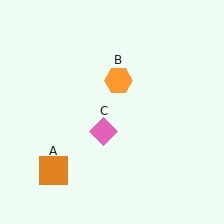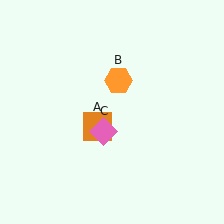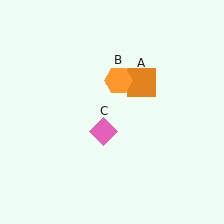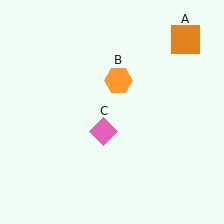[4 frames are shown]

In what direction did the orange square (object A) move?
The orange square (object A) moved up and to the right.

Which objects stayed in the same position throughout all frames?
Orange hexagon (object B) and pink diamond (object C) remained stationary.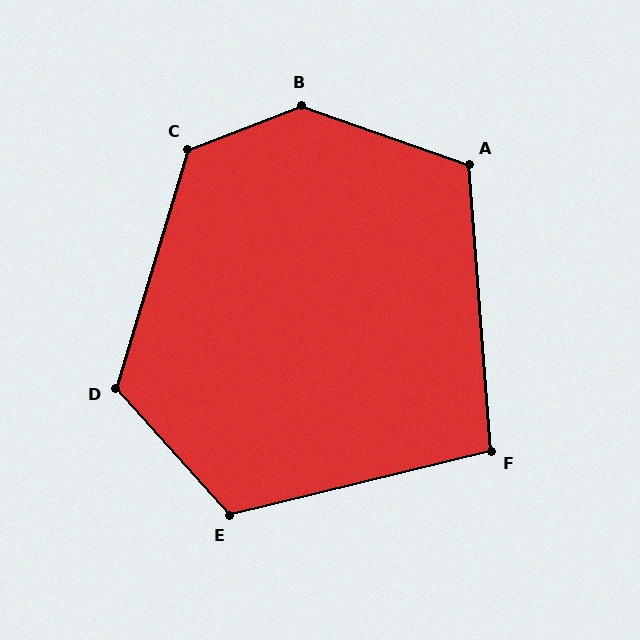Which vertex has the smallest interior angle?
F, at approximately 100 degrees.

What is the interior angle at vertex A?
Approximately 114 degrees (obtuse).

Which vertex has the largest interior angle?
B, at approximately 139 degrees.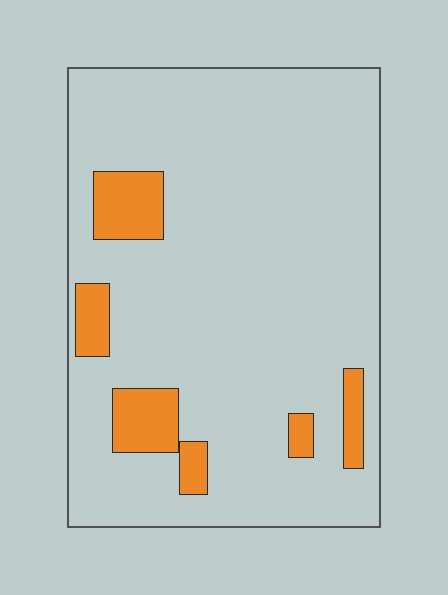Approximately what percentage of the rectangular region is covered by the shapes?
Approximately 10%.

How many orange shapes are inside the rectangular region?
6.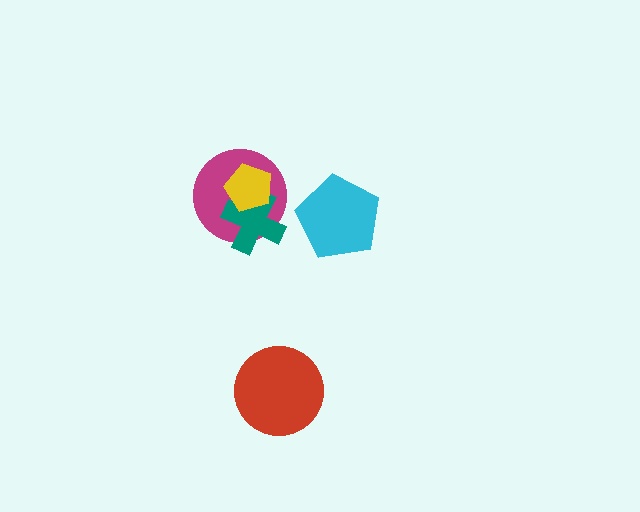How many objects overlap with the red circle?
0 objects overlap with the red circle.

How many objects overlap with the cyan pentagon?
0 objects overlap with the cyan pentagon.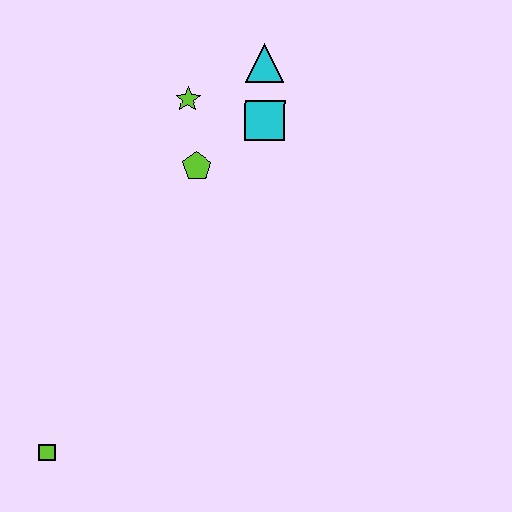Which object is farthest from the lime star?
The lime square is farthest from the lime star.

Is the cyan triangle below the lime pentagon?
No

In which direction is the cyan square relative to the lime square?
The cyan square is above the lime square.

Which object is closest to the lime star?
The lime pentagon is closest to the lime star.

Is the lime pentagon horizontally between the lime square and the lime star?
No